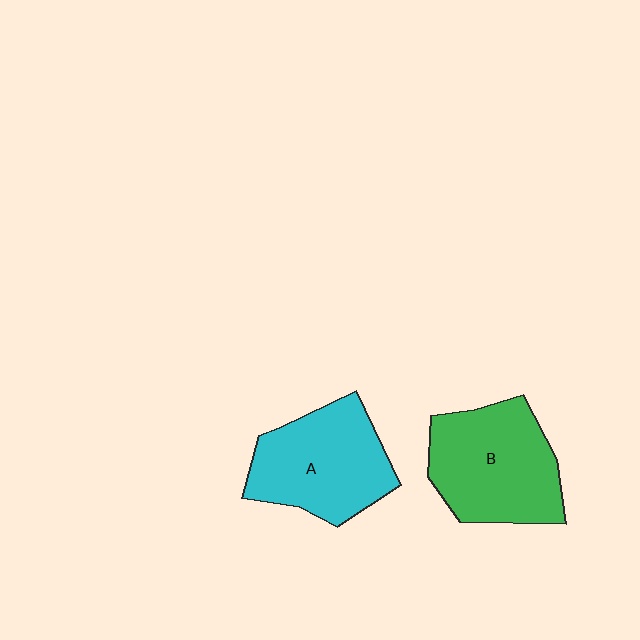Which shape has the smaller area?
Shape A (cyan).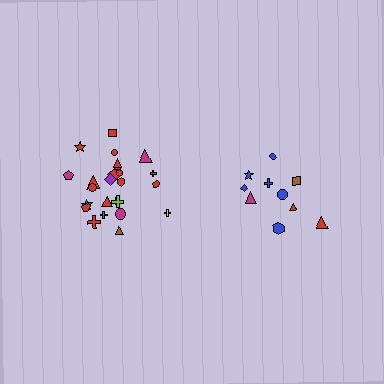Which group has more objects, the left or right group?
The left group.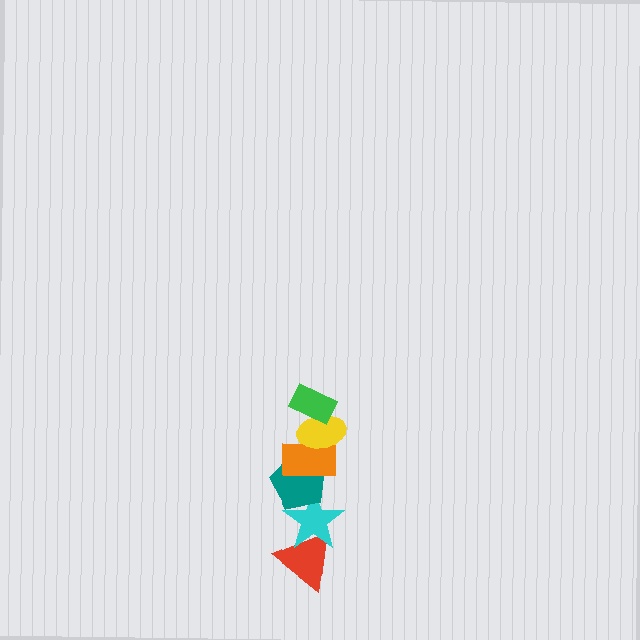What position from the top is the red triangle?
The red triangle is 6th from the top.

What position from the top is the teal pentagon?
The teal pentagon is 4th from the top.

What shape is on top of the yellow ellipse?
The green rectangle is on top of the yellow ellipse.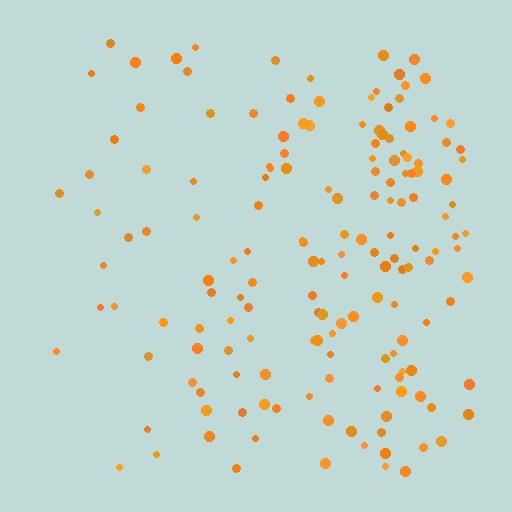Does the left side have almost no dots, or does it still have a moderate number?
Still a moderate number, just noticeably fewer than the right.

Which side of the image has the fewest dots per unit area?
The left.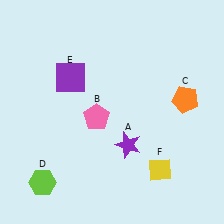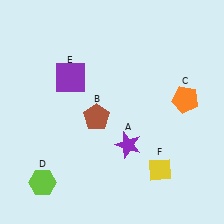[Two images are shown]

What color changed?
The pentagon (B) changed from pink in Image 1 to brown in Image 2.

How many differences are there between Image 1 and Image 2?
There is 1 difference between the two images.